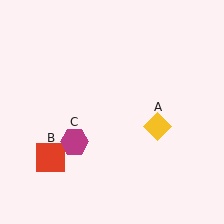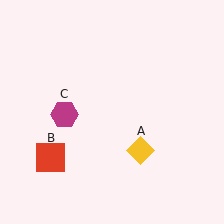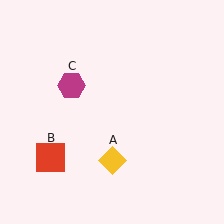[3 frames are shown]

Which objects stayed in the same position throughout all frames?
Red square (object B) remained stationary.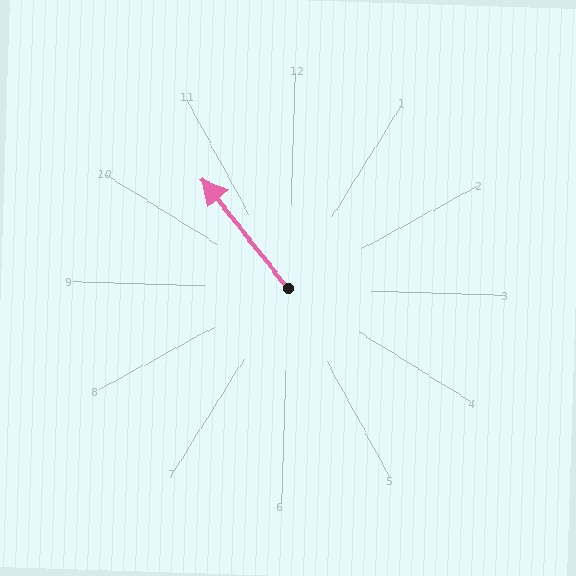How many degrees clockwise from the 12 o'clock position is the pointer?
Approximately 320 degrees.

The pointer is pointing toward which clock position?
Roughly 11 o'clock.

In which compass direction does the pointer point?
Northwest.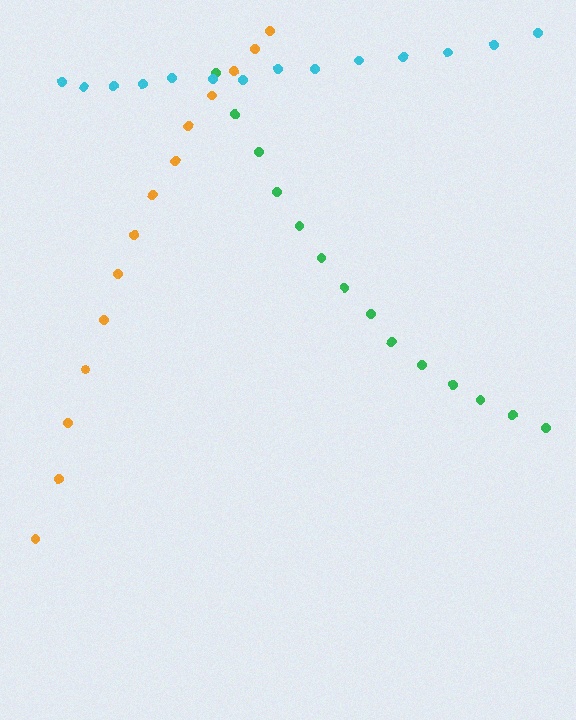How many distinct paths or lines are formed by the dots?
There are 3 distinct paths.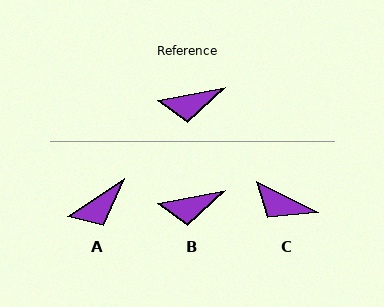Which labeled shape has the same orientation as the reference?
B.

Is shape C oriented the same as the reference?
No, it is off by about 38 degrees.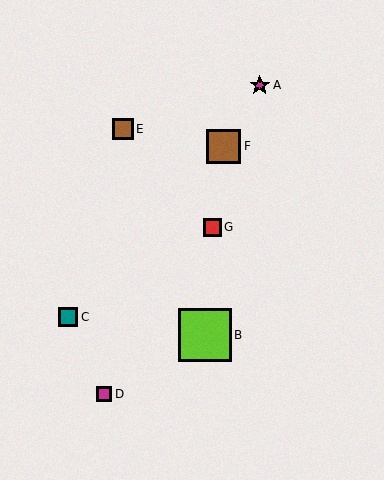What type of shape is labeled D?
Shape D is a magenta square.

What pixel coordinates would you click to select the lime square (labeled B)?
Click at (205, 335) to select the lime square B.